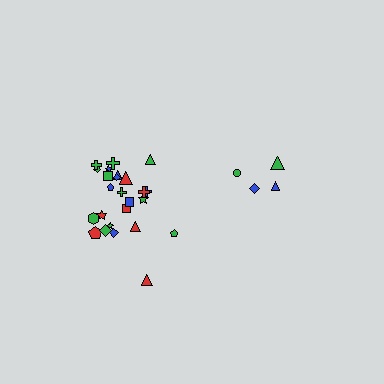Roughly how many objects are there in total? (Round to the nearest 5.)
Roughly 30 objects in total.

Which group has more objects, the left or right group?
The left group.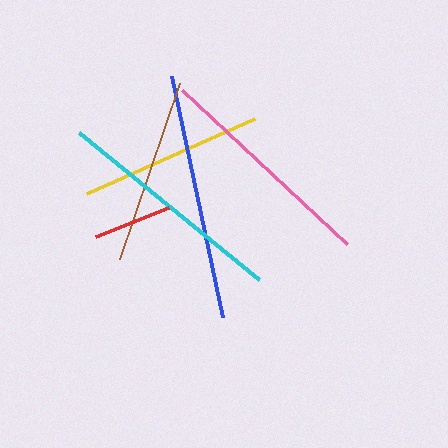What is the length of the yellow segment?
The yellow segment is approximately 184 pixels long.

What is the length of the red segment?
The red segment is approximately 78 pixels long.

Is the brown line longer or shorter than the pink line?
The pink line is longer than the brown line.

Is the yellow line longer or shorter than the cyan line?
The cyan line is longer than the yellow line.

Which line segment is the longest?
The blue line is the longest at approximately 246 pixels.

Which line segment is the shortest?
The red line is the shortest at approximately 78 pixels.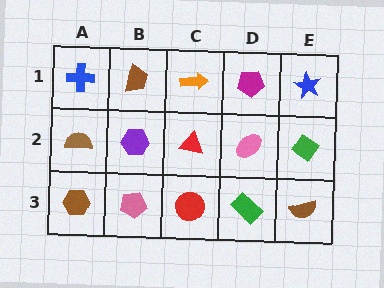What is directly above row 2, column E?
A blue star.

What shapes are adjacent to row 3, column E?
A green diamond (row 2, column E), a green rectangle (row 3, column D).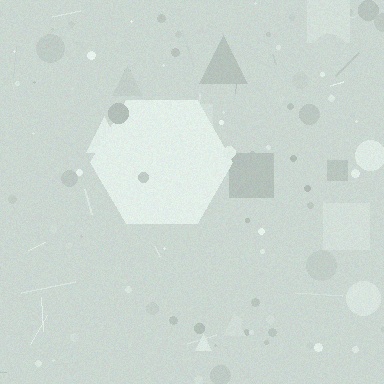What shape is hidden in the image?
A hexagon is hidden in the image.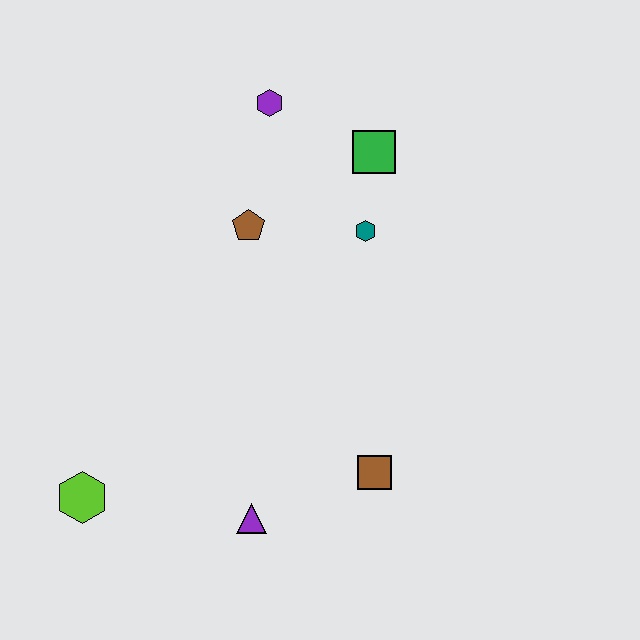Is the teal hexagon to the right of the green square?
No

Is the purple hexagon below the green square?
No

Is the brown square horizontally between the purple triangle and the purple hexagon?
No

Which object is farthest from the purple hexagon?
The lime hexagon is farthest from the purple hexagon.